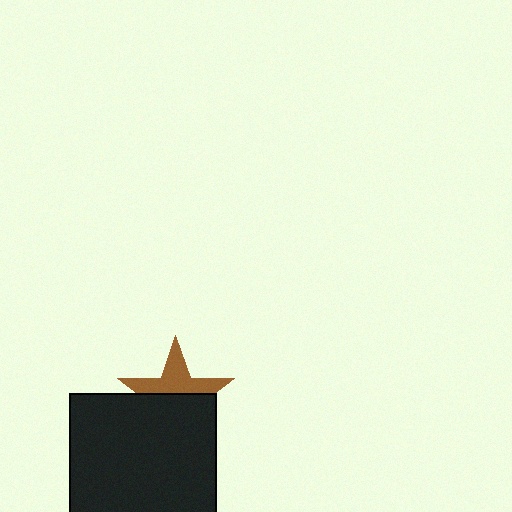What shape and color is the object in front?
The object in front is a black square.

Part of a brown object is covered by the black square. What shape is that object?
It is a star.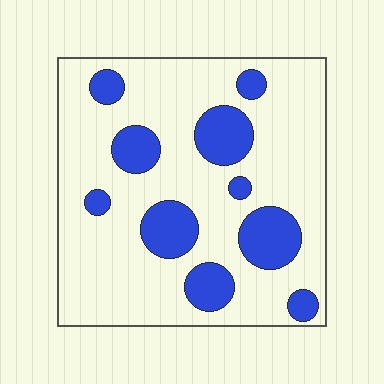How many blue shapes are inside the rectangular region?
10.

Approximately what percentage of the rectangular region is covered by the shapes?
Approximately 20%.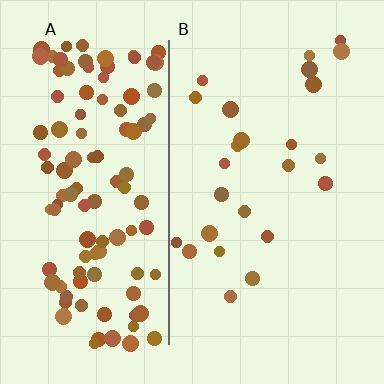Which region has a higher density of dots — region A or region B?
A (the left).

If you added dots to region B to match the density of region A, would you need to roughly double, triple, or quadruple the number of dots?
Approximately quadruple.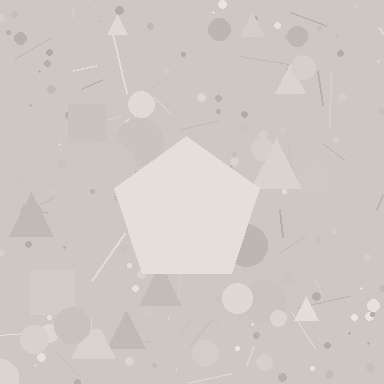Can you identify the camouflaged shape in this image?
The camouflaged shape is a pentagon.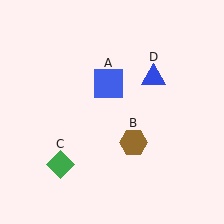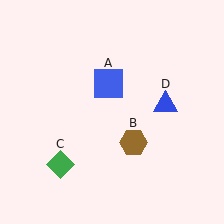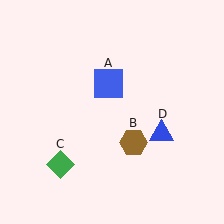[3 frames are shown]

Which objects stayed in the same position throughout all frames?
Blue square (object A) and brown hexagon (object B) and green diamond (object C) remained stationary.